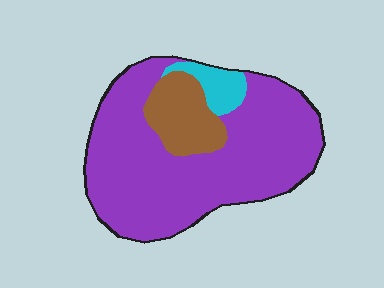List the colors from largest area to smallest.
From largest to smallest: purple, brown, cyan.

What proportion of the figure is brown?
Brown covers around 15% of the figure.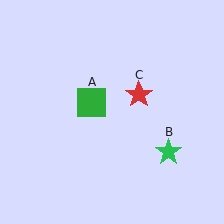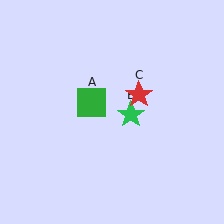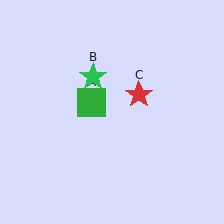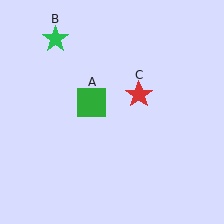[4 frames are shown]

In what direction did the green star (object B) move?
The green star (object B) moved up and to the left.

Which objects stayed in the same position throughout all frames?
Green square (object A) and red star (object C) remained stationary.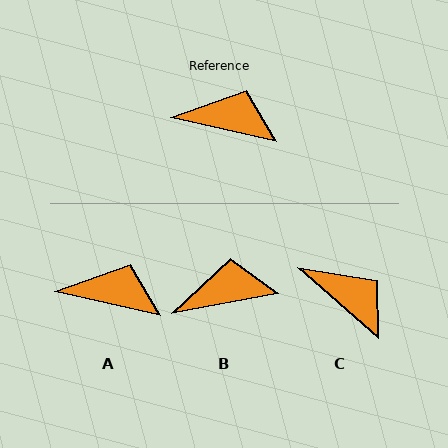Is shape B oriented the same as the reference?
No, it is off by about 23 degrees.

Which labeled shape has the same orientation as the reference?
A.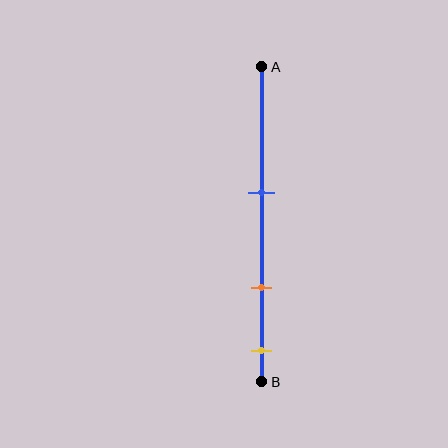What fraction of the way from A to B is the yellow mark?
The yellow mark is approximately 90% (0.9) of the way from A to B.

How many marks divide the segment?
There are 3 marks dividing the segment.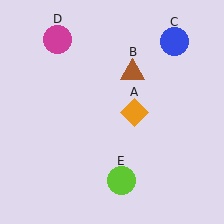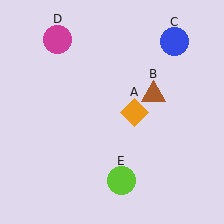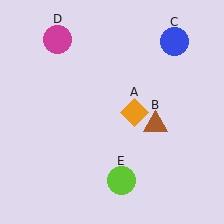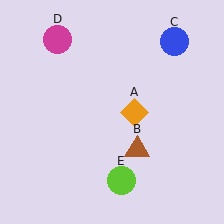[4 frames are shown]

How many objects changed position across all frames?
1 object changed position: brown triangle (object B).